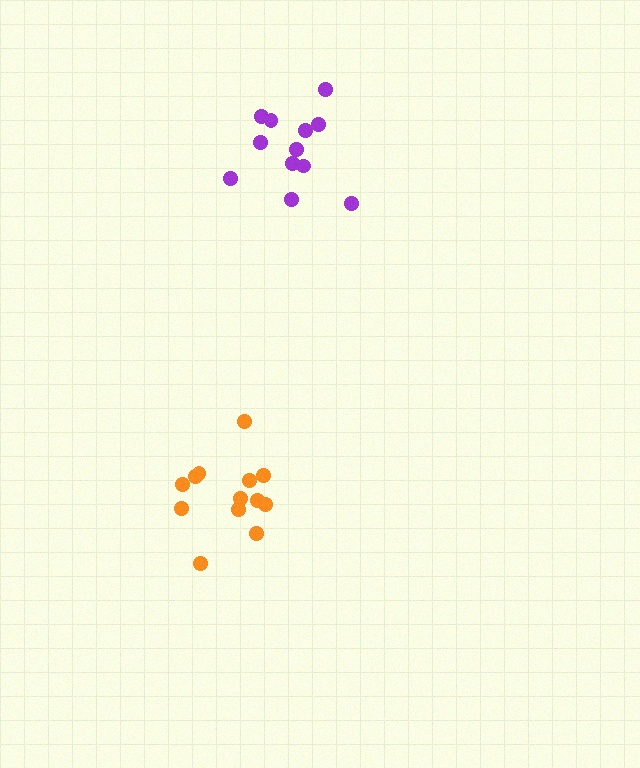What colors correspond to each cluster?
The clusters are colored: orange, purple.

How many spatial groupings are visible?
There are 2 spatial groupings.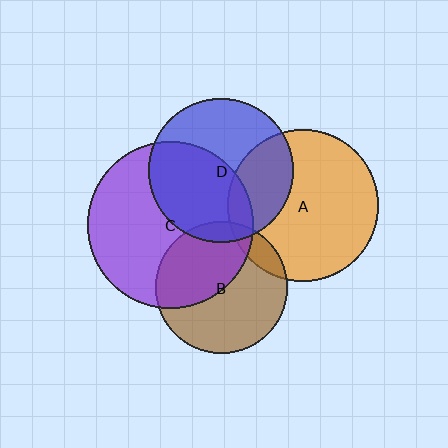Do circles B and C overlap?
Yes.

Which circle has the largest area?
Circle C (purple).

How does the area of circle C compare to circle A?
Approximately 1.2 times.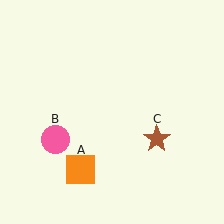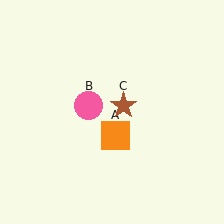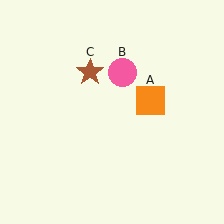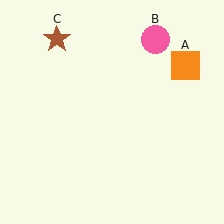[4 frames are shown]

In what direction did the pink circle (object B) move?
The pink circle (object B) moved up and to the right.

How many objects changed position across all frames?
3 objects changed position: orange square (object A), pink circle (object B), brown star (object C).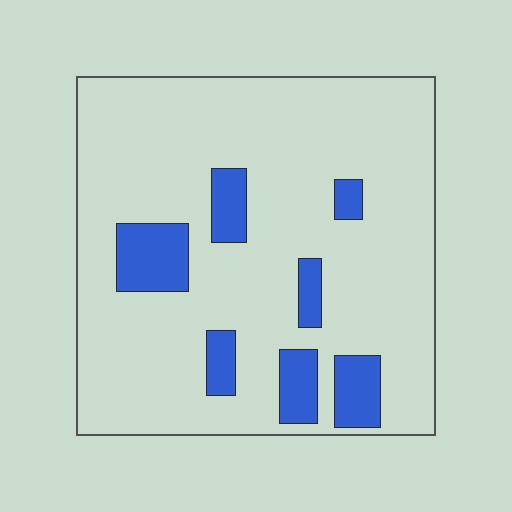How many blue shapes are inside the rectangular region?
7.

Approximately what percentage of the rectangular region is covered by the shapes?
Approximately 15%.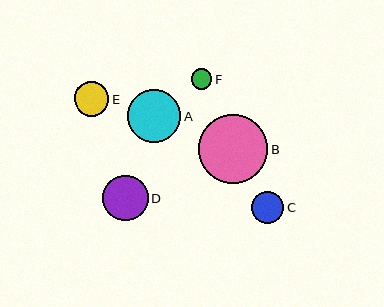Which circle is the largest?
Circle B is the largest with a size of approximately 69 pixels.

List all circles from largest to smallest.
From largest to smallest: B, A, D, E, C, F.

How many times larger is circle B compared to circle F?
Circle B is approximately 3.4 times the size of circle F.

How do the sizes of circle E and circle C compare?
Circle E and circle C are approximately the same size.